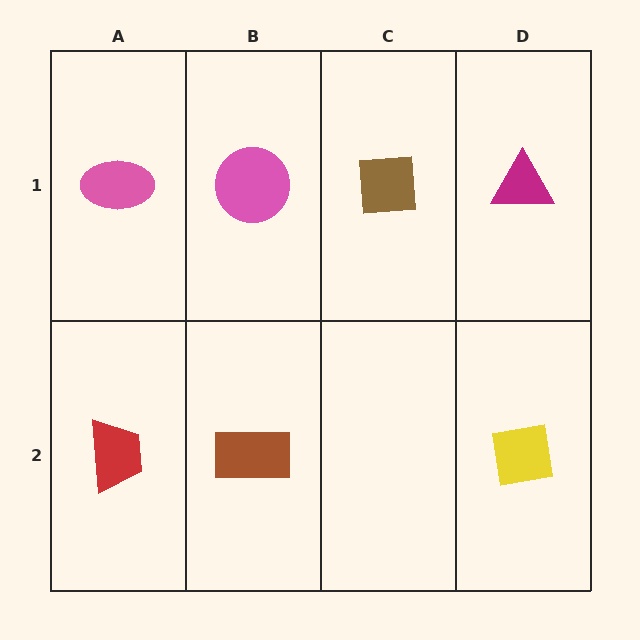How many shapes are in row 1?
4 shapes.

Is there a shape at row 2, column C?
No, that cell is empty.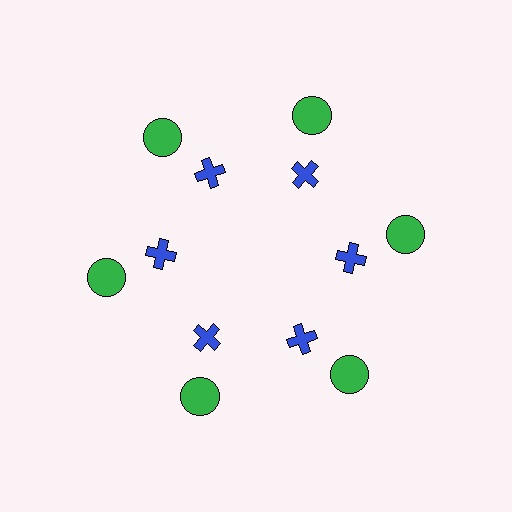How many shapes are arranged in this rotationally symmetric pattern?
There are 12 shapes, arranged in 6 groups of 2.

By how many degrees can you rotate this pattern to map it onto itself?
The pattern maps onto itself every 60 degrees of rotation.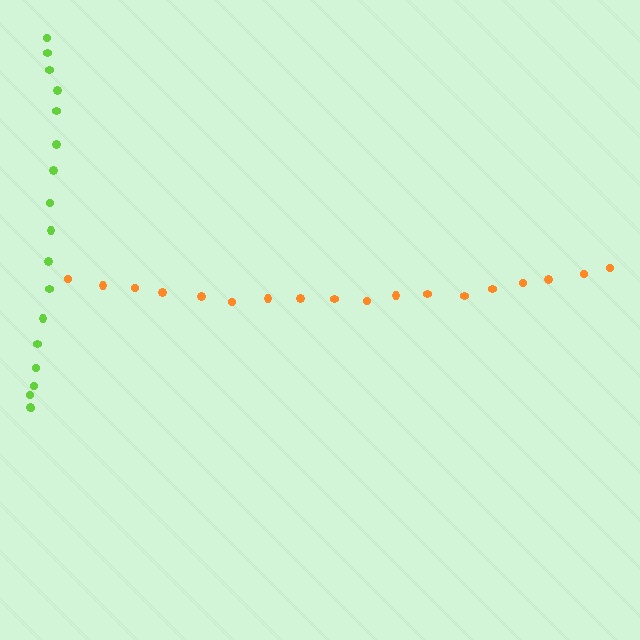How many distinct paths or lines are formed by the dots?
There are 2 distinct paths.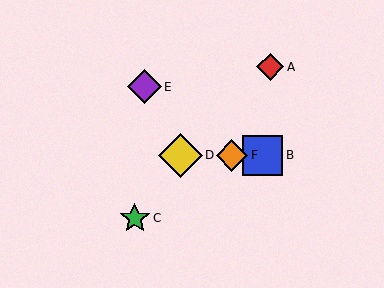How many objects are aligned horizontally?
3 objects (B, D, F) are aligned horizontally.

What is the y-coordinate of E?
Object E is at y≈87.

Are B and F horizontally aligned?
Yes, both are at y≈155.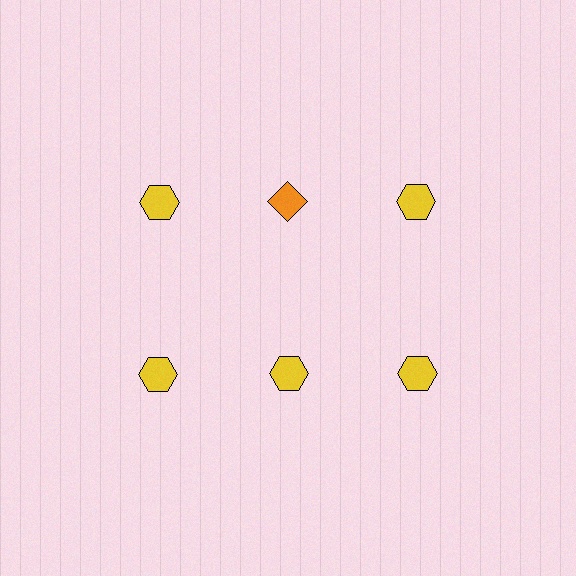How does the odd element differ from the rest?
It differs in both color (orange instead of yellow) and shape (diamond instead of hexagon).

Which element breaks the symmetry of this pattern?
The orange diamond in the top row, second from left column breaks the symmetry. All other shapes are yellow hexagons.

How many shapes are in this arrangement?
There are 6 shapes arranged in a grid pattern.